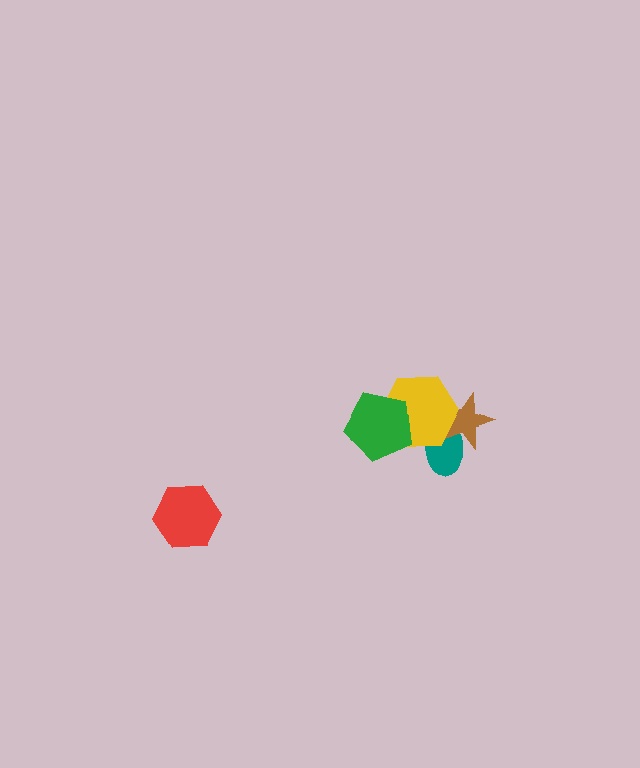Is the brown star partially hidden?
Yes, it is partially covered by another shape.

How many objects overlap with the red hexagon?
0 objects overlap with the red hexagon.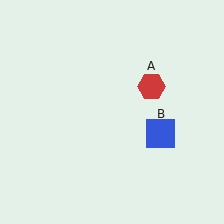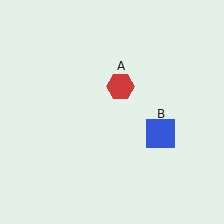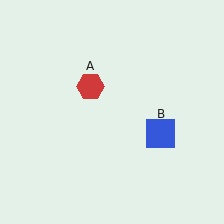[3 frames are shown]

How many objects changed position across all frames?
1 object changed position: red hexagon (object A).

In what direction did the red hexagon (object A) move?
The red hexagon (object A) moved left.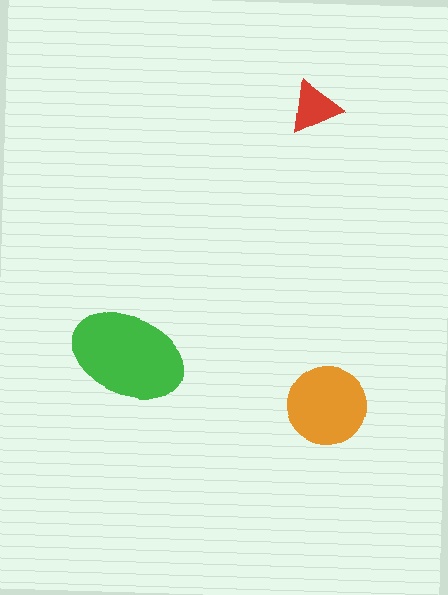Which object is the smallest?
The red triangle.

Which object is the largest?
The green ellipse.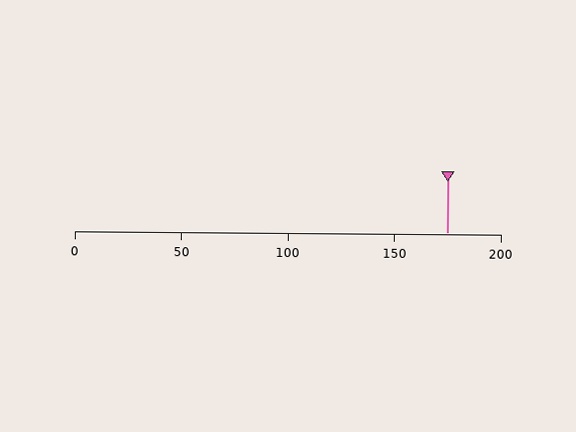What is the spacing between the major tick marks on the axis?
The major ticks are spaced 50 apart.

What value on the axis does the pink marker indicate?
The marker indicates approximately 175.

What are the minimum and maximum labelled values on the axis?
The axis runs from 0 to 200.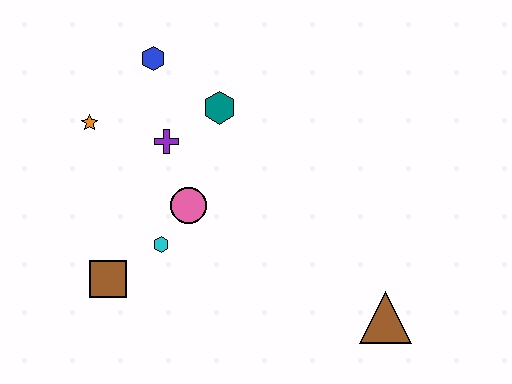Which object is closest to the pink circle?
The cyan hexagon is closest to the pink circle.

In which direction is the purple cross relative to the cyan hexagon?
The purple cross is above the cyan hexagon.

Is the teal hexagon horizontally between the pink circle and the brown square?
No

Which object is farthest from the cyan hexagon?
The brown triangle is farthest from the cyan hexagon.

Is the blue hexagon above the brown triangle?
Yes